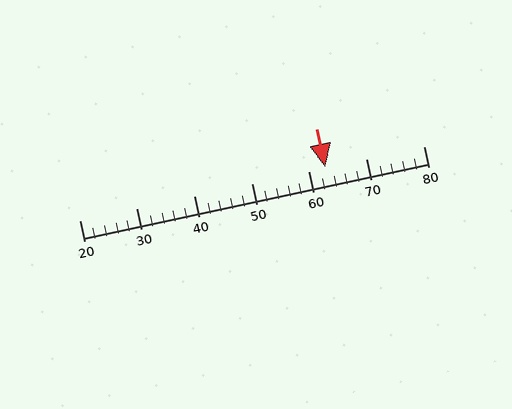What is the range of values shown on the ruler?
The ruler shows values from 20 to 80.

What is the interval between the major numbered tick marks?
The major tick marks are spaced 10 units apart.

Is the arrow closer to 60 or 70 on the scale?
The arrow is closer to 60.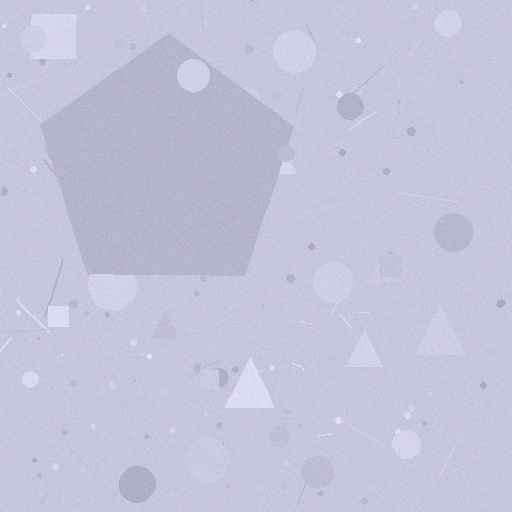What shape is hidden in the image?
A pentagon is hidden in the image.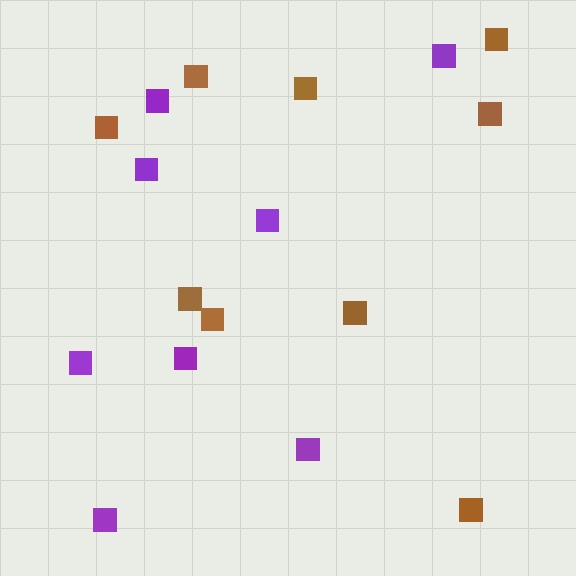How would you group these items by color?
There are 2 groups: one group of brown squares (9) and one group of purple squares (8).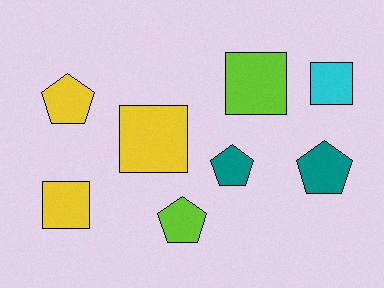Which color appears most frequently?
Yellow, with 3 objects.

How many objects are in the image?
There are 8 objects.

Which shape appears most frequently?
Pentagon, with 4 objects.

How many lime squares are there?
There is 1 lime square.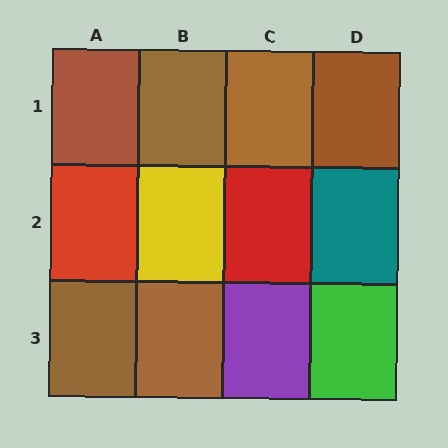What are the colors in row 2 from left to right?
Red, yellow, red, teal.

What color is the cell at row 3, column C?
Purple.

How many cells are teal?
1 cell is teal.